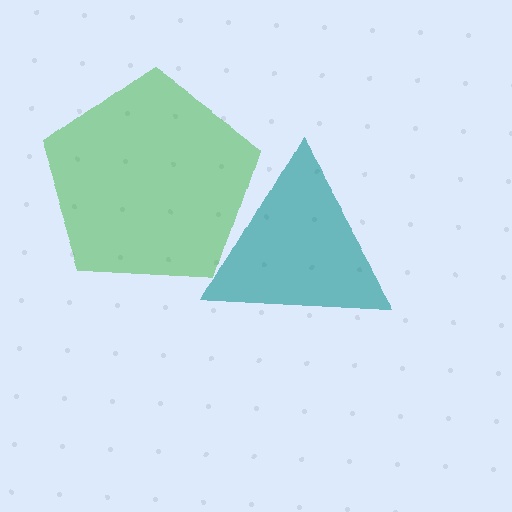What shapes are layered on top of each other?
The layered shapes are: a teal triangle, a green pentagon.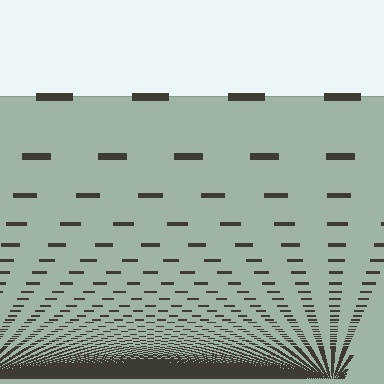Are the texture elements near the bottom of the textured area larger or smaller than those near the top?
Smaller. The gradient is inverted — elements near the bottom are smaller and denser.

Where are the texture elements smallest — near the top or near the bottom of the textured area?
Near the bottom.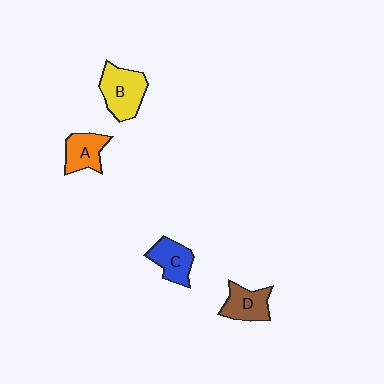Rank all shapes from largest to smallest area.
From largest to smallest: B (yellow), C (blue), D (brown), A (orange).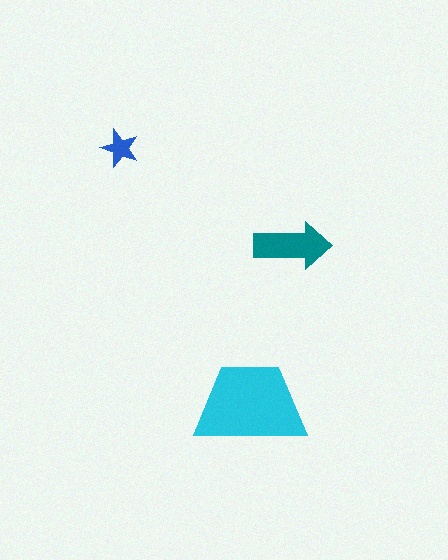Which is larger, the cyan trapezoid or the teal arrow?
The cyan trapezoid.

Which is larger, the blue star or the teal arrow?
The teal arrow.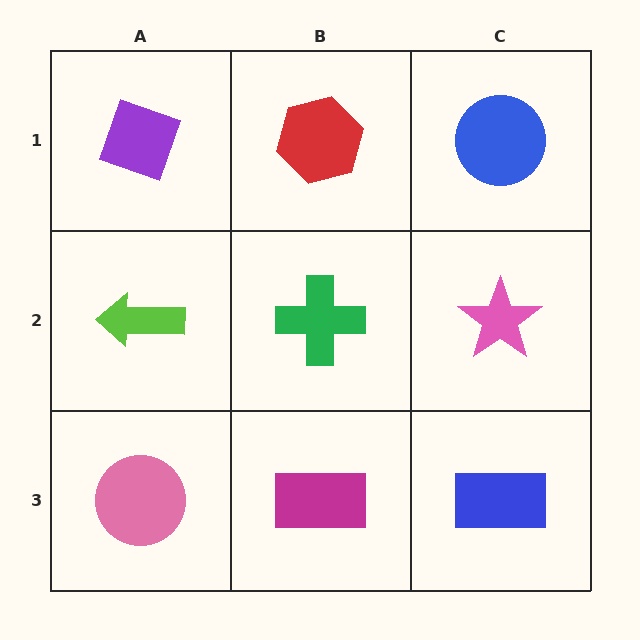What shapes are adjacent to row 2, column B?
A red hexagon (row 1, column B), a magenta rectangle (row 3, column B), a lime arrow (row 2, column A), a pink star (row 2, column C).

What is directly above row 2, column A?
A purple diamond.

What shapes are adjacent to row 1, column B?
A green cross (row 2, column B), a purple diamond (row 1, column A), a blue circle (row 1, column C).